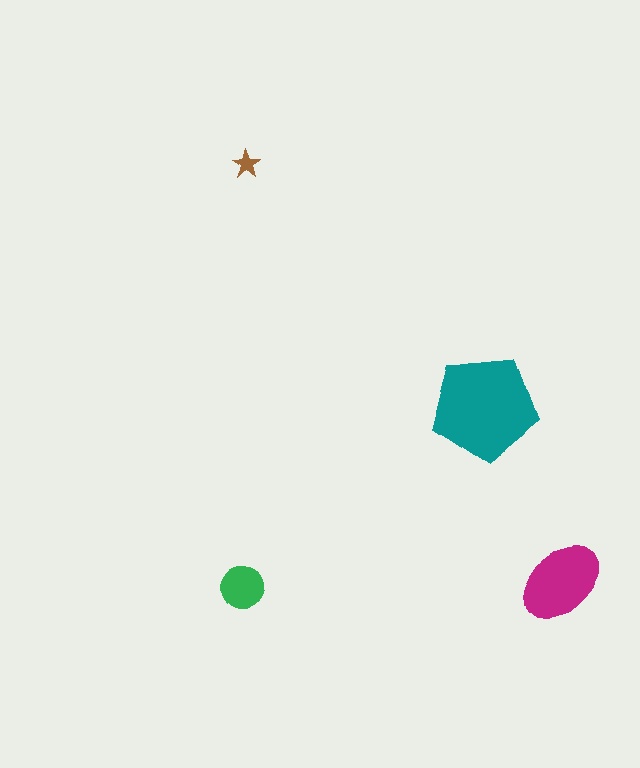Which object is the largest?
The teal pentagon.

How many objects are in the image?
There are 4 objects in the image.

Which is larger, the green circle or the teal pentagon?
The teal pentagon.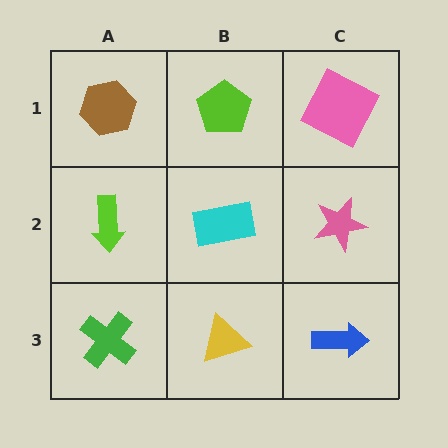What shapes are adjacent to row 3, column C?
A pink star (row 2, column C), a yellow triangle (row 3, column B).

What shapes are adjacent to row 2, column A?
A brown hexagon (row 1, column A), a green cross (row 3, column A), a cyan rectangle (row 2, column B).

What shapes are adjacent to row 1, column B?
A cyan rectangle (row 2, column B), a brown hexagon (row 1, column A), a pink square (row 1, column C).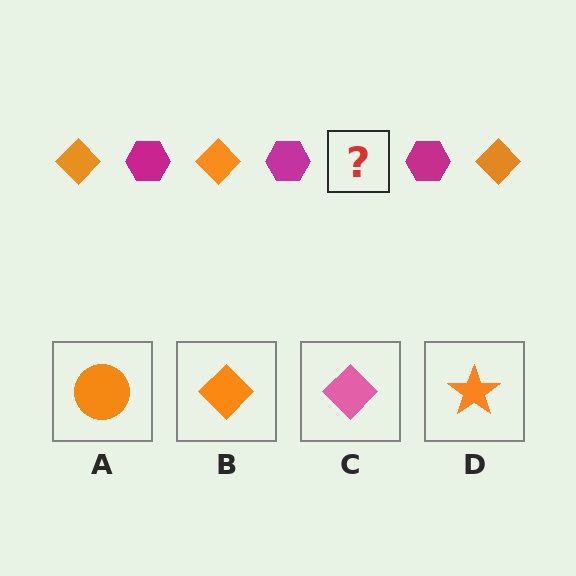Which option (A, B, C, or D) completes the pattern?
B.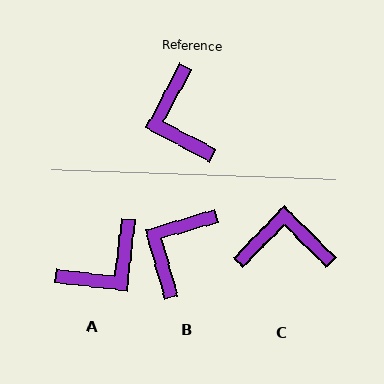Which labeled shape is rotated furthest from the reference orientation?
A, about 111 degrees away.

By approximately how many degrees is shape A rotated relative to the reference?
Approximately 111 degrees counter-clockwise.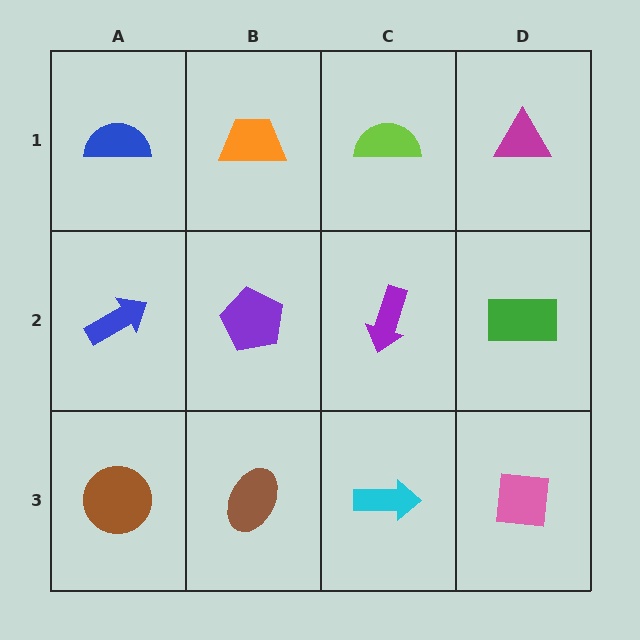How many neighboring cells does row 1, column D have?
2.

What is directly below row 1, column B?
A purple pentagon.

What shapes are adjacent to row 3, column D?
A green rectangle (row 2, column D), a cyan arrow (row 3, column C).